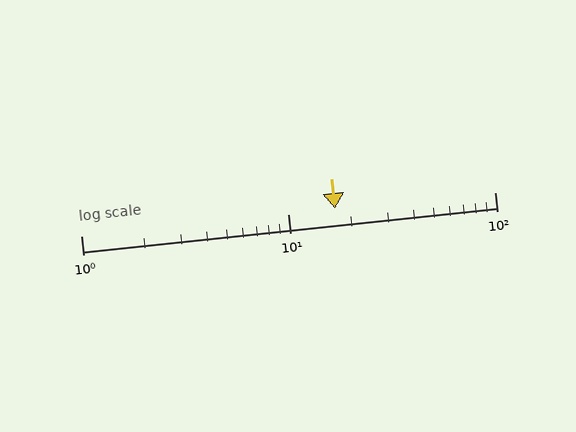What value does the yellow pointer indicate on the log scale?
The pointer indicates approximately 17.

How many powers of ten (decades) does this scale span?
The scale spans 2 decades, from 1 to 100.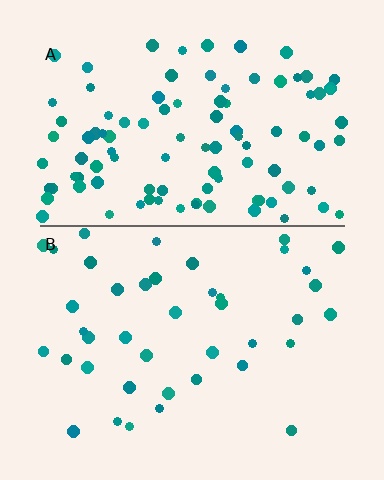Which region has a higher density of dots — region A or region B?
A (the top).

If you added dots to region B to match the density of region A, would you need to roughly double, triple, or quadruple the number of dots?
Approximately double.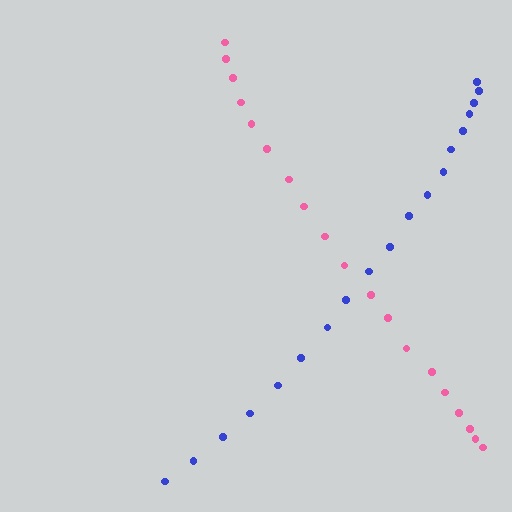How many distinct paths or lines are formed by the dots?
There are 2 distinct paths.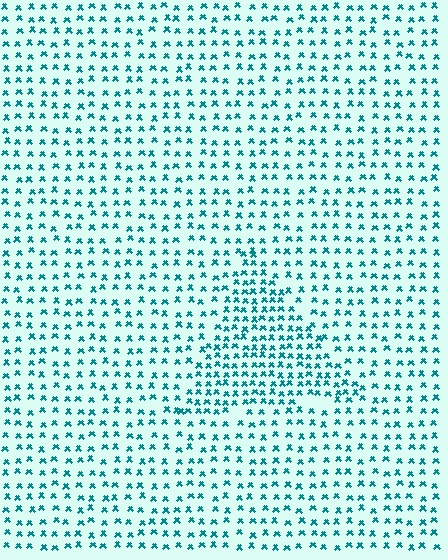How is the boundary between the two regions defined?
The boundary is defined by a change in element density (approximately 1.8x ratio). All elements are the same color, size, and shape.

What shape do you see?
I see a triangle.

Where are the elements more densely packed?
The elements are more densely packed inside the triangle boundary.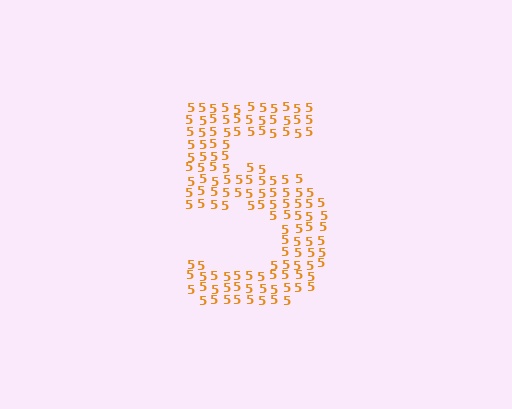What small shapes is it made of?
It is made of small digit 5's.